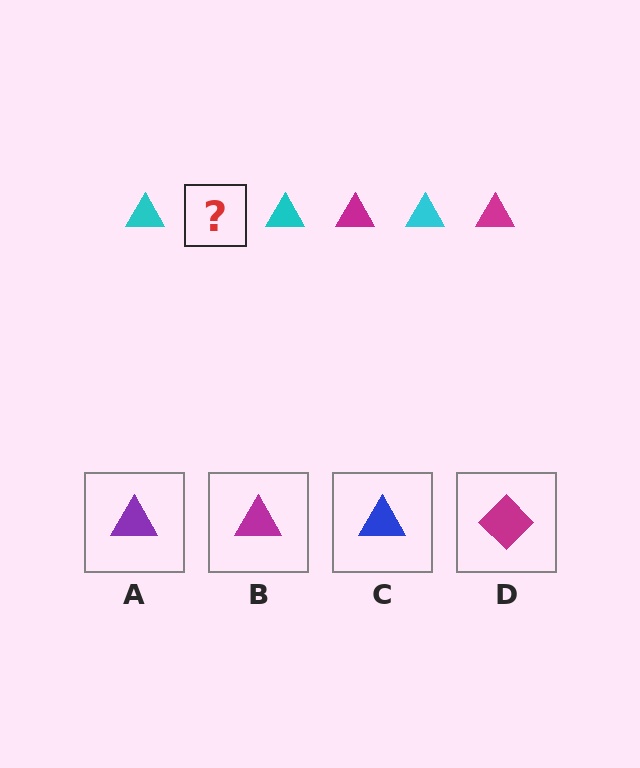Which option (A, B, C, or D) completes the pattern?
B.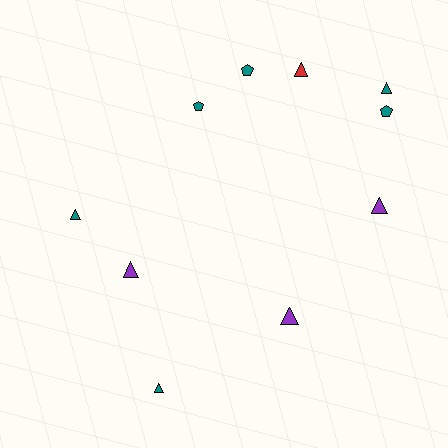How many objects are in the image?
There are 10 objects.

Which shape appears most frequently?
Triangle, with 7 objects.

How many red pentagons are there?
There are no red pentagons.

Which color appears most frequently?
Teal, with 6 objects.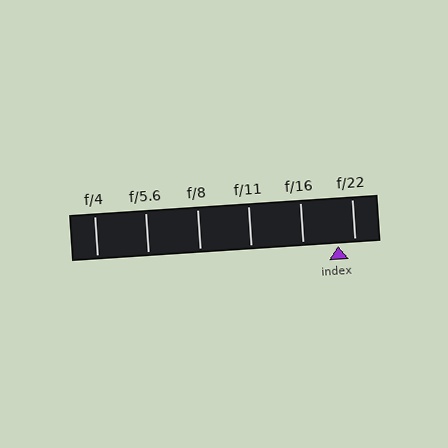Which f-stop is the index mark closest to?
The index mark is closest to f/22.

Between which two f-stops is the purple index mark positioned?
The index mark is between f/16 and f/22.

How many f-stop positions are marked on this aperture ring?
There are 6 f-stop positions marked.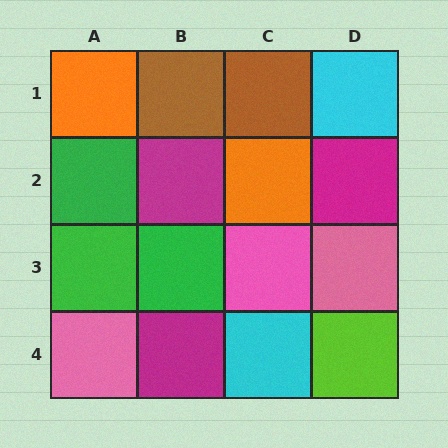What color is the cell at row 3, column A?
Green.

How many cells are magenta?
3 cells are magenta.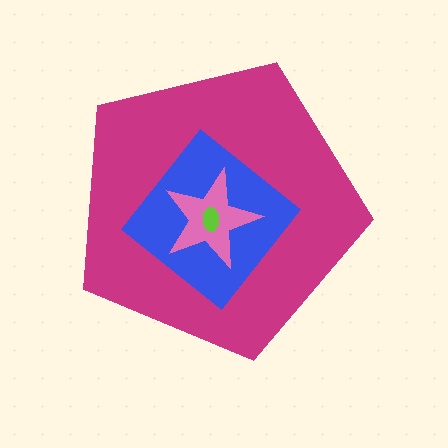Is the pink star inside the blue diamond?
Yes.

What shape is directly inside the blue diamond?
The pink star.